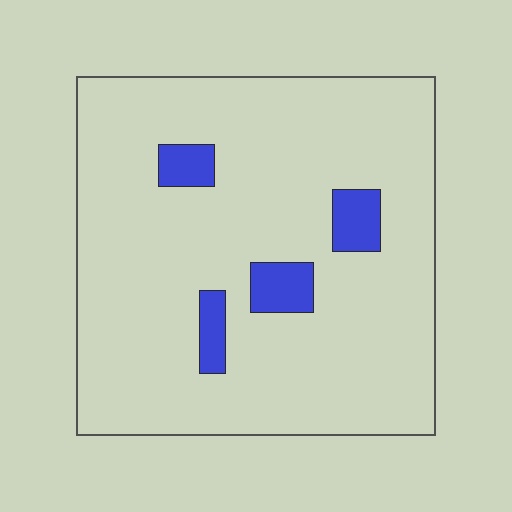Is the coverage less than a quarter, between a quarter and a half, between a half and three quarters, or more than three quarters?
Less than a quarter.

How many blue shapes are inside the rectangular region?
4.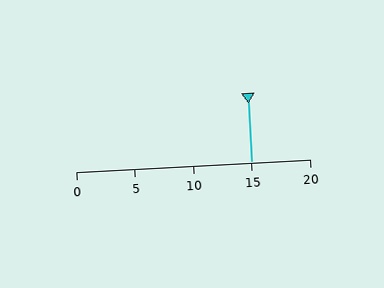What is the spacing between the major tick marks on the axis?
The major ticks are spaced 5 apart.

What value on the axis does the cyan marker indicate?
The marker indicates approximately 15.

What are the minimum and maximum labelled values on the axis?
The axis runs from 0 to 20.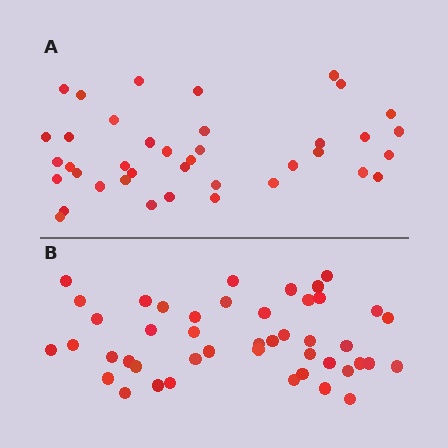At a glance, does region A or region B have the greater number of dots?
Region B (the bottom region) has more dots.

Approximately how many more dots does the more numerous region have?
Region B has about 6 more dots than region A.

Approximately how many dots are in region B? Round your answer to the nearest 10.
About 40 dots. (The exact count is 45, which rounds to 40.)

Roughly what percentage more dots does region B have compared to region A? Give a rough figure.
About 15% more.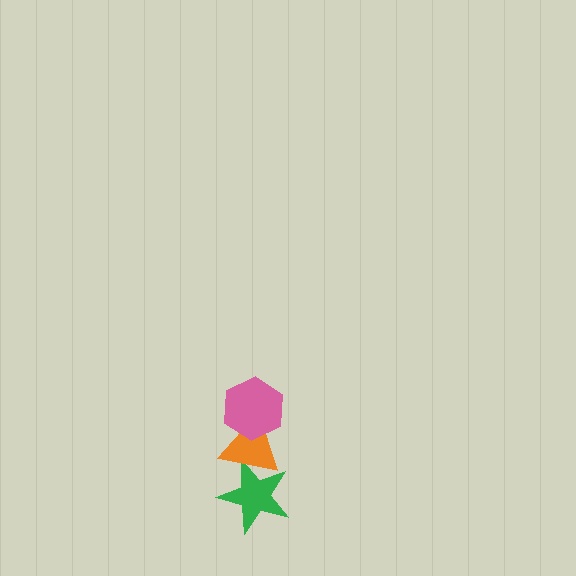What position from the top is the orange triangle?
The orange triangle is 2nd from the top.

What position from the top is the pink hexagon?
The pink hexagon is 1st from the top.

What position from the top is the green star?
The green star is 3rd from the top.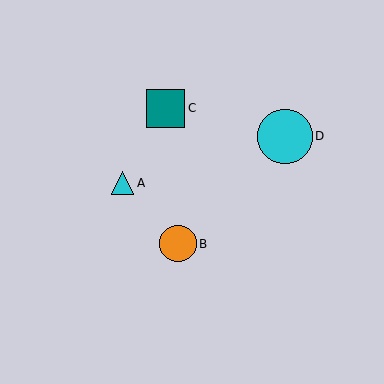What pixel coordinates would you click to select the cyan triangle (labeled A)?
Click at (123, 183) to select the cyan triangle A.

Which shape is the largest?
The cyan circle (labeled D) is the largest.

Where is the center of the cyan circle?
The center of the cyan circle is at (285, 136).